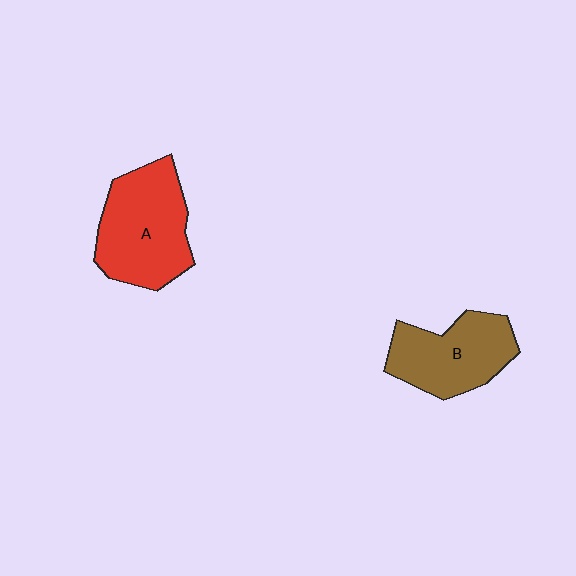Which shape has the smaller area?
Shape B (brown).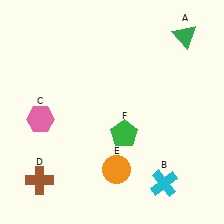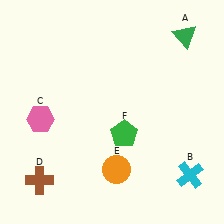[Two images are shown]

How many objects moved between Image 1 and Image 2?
1 object moved between the two images.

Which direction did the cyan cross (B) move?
The cyan cross (B) moved right.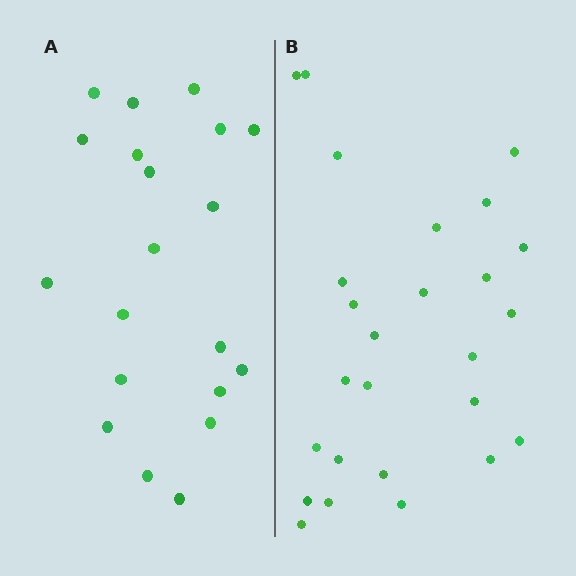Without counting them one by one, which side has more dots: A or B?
Region B (the right region) has more dots.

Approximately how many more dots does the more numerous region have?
Region B has about 6 more dots than region A.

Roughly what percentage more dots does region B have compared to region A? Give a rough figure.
About 30% more.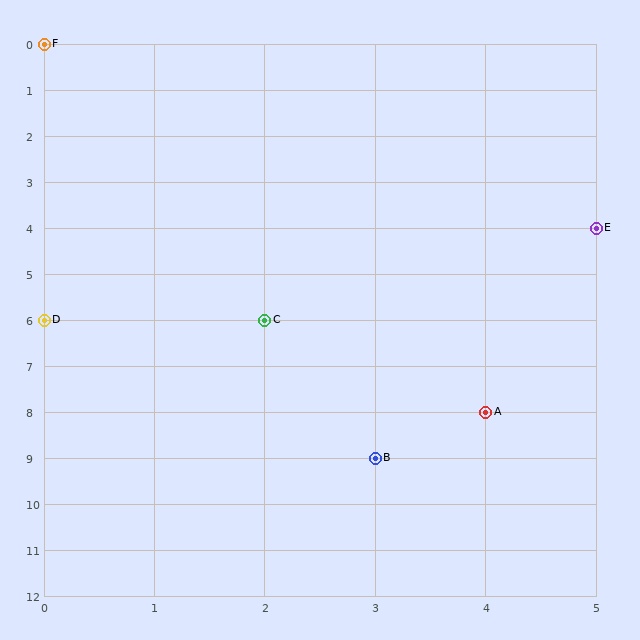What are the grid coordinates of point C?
Point C is at grid coordinates (2, 6).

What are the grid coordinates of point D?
Point D is at grid coordinates (0, 6).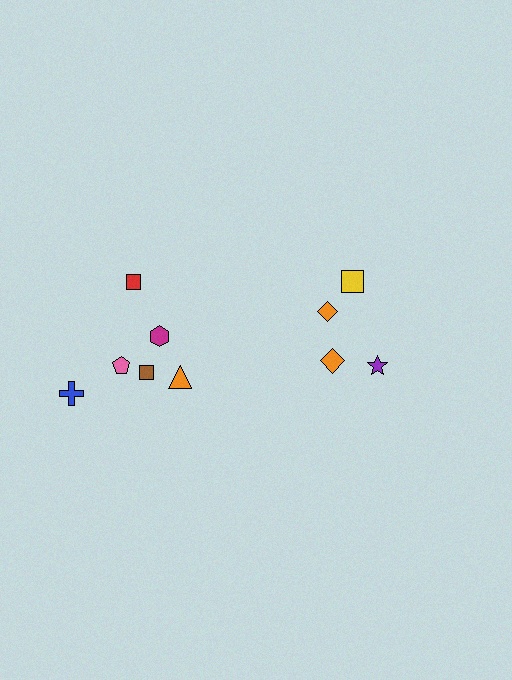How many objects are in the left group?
There are 6 objects.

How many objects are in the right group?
There are 4 objects.